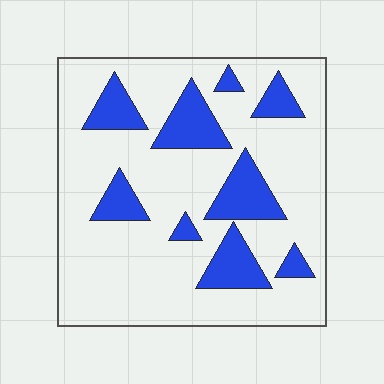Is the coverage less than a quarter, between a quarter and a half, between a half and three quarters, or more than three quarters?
Less than a quarter.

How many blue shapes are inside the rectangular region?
9.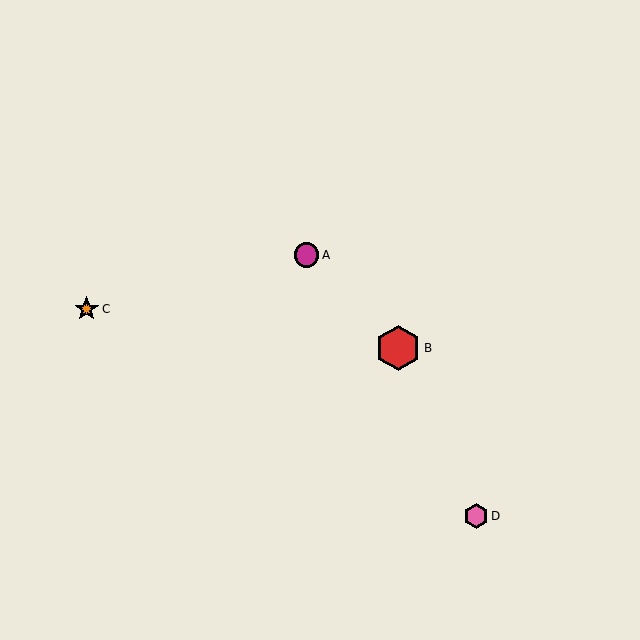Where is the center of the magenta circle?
The center of the magenta circle is at (306, 255).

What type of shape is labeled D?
Shape D is a pink hexagon.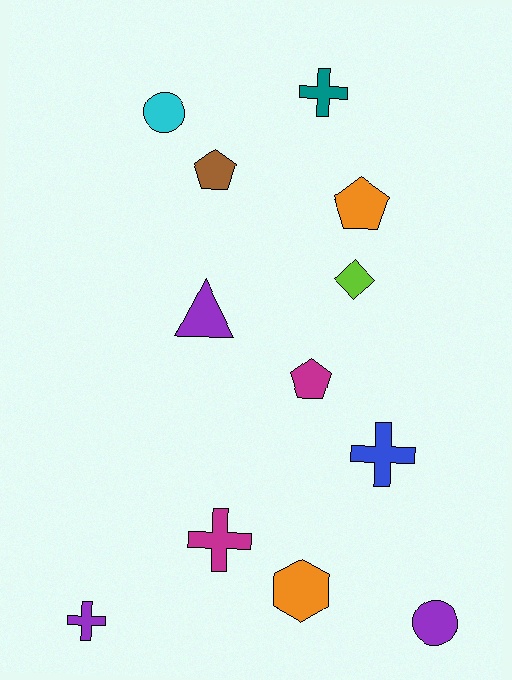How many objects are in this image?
There are 12 objects.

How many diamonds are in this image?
There is 1 diamond.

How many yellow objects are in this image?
There are no yellow objects.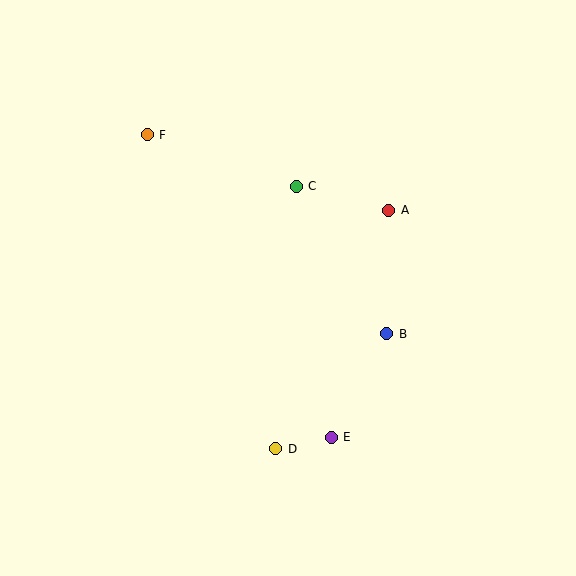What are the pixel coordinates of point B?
Point B is at (387, 334).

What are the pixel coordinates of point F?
Point F is at (147, 135).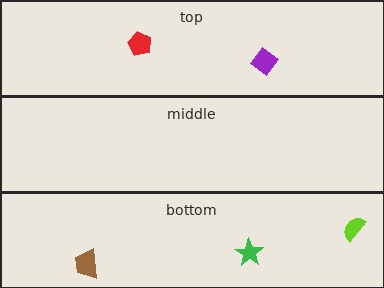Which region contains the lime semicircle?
The bottom region.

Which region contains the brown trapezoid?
The bottom region.